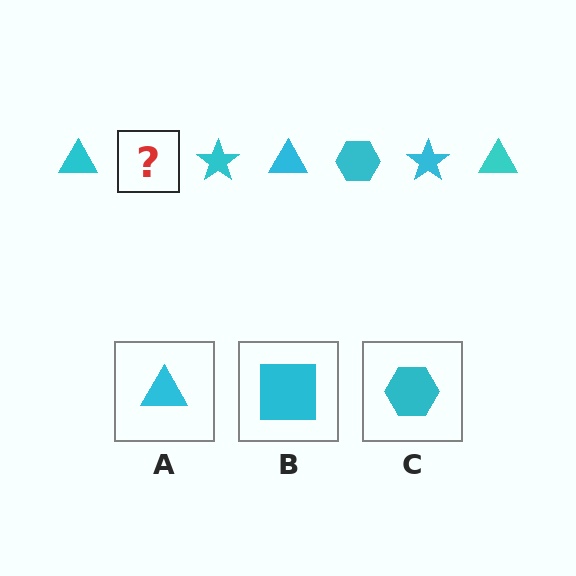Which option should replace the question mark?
Option C.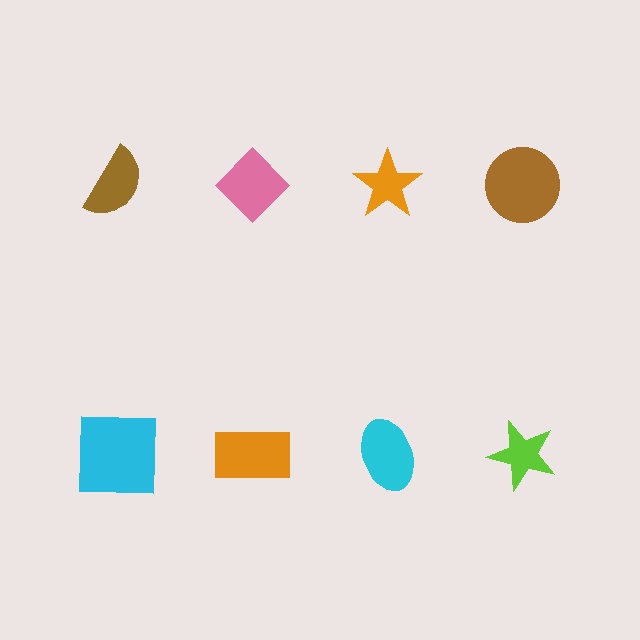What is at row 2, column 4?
A lime star.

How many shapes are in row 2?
4 shapes.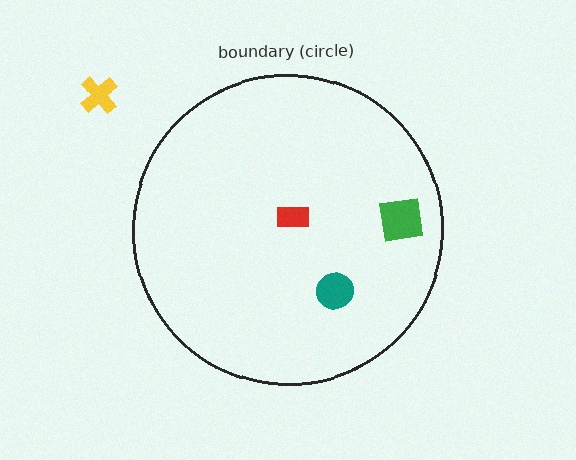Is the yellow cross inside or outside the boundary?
Outside.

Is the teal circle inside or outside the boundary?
Inside.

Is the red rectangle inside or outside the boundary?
Inside.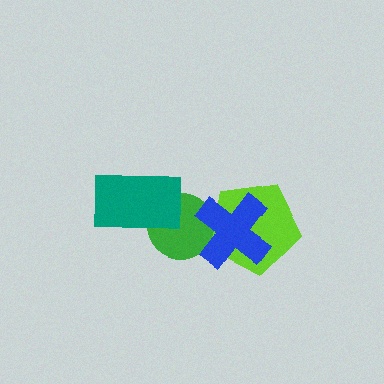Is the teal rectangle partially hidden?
No, no other shape covers it.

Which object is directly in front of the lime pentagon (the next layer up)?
The green circle is directly in front of the lime pentagon.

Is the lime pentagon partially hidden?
Yes, it is partially covered by another shape.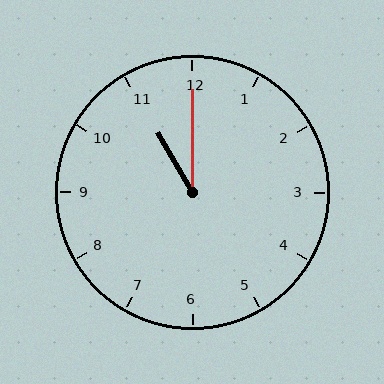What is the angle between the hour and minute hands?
Approximately 30 degrees.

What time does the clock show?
11:00.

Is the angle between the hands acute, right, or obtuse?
It is acute.